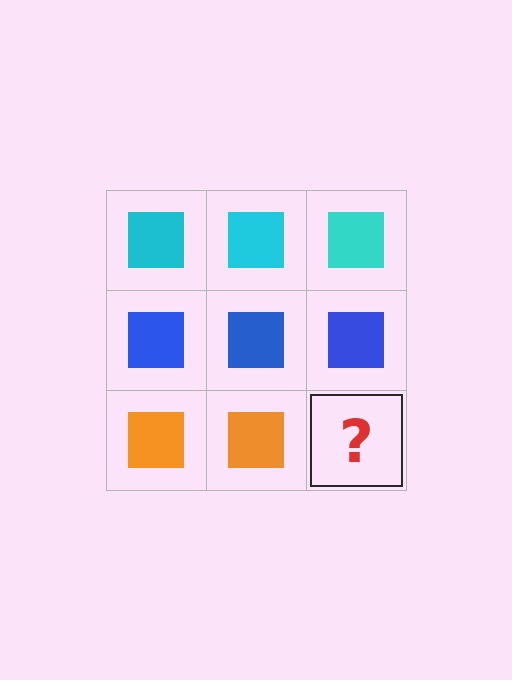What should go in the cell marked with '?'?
The missing cell should contain an orange square.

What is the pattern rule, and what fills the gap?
The rule is that each row has a consistent color. The gap should be filled with an orange square.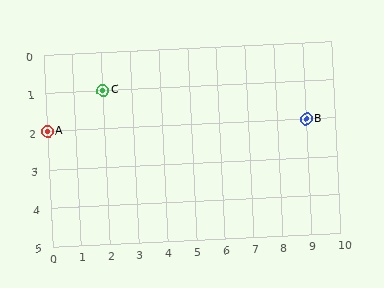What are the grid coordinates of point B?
Point B is at grid coordinates (9, 2).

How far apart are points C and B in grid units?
Points C and B are 7 columns and 1 row apart (about 7.1 grid units diagonally).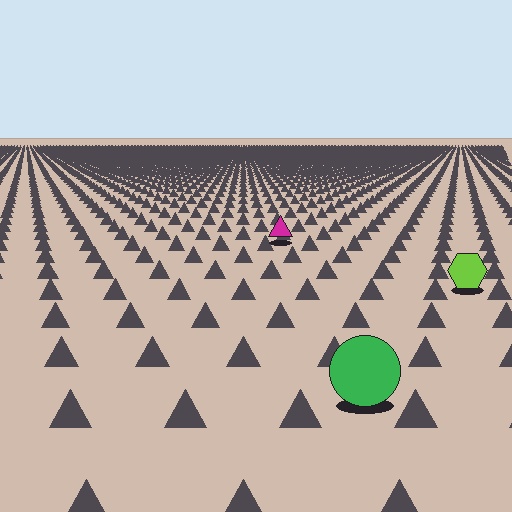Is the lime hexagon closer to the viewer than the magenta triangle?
Yes. The lime hexagon is closer — you can tell from the texture gradient: the ground texture is coarser near it.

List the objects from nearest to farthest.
From nearest to farthest: the green circle, the lime hexagon, the magenta triangle.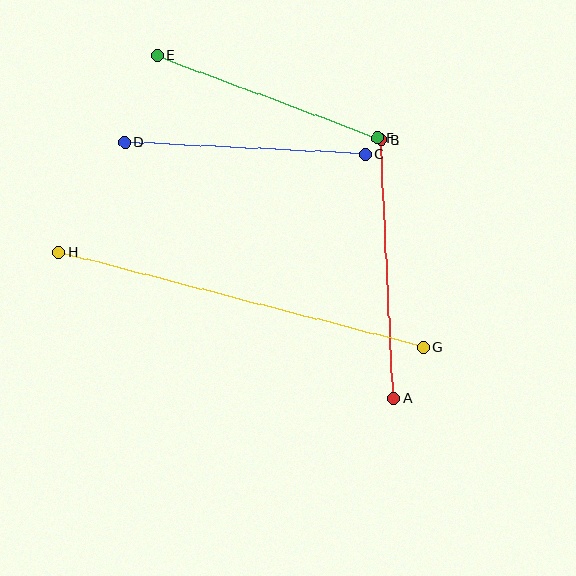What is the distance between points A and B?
The distance is approximately 259 pixels.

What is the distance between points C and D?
The distance is approximately 241 pixels.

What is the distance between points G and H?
The distance is approximately 376 pixels.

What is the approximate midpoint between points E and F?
The midpoint is at approximately (267, 97) pixels.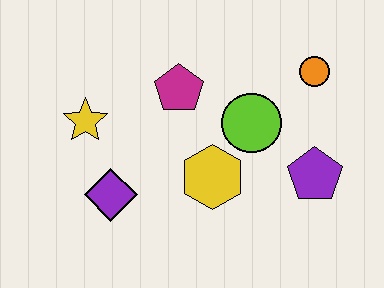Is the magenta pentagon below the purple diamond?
No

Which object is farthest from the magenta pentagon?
The purple pentagon is farthest from the magenta pentagon.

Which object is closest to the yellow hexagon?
The lime circle is closest to the yellow hexagon.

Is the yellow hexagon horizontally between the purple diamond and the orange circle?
Yes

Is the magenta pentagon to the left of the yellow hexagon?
Yes